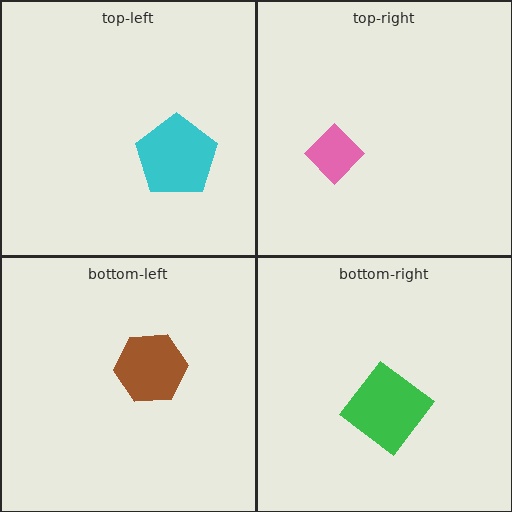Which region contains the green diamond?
The bottom-right region.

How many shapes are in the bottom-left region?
1.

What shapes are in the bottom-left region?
The brown hexagon.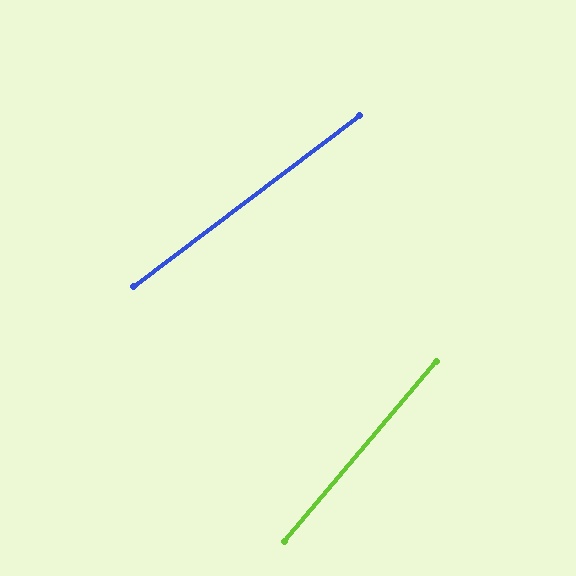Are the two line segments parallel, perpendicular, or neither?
Neither parallel nor perpendicular — they differ by about 13°.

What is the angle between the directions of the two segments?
Approximately 13 degrees.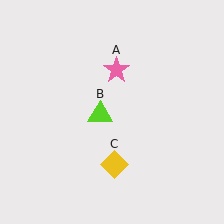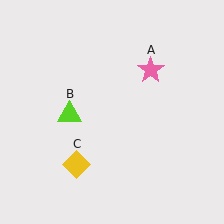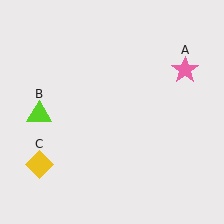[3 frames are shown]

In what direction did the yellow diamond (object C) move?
The yellow diamond (object C) moved left.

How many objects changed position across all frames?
3 objects changed position: pink star (object A), lime triangle (object B), yellow diamond (object C).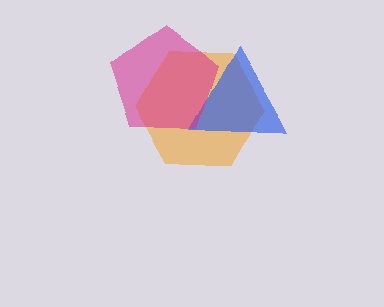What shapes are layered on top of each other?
The layered shapes are: an orange hexagon, a blue triangle, a magenta pentagon.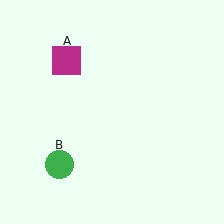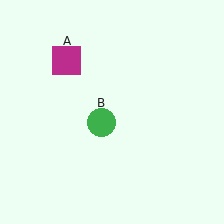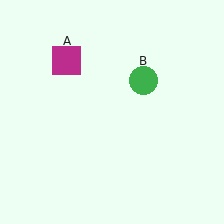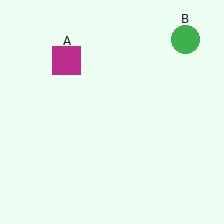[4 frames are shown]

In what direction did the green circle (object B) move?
The green circle (object B) moved up and to the right.